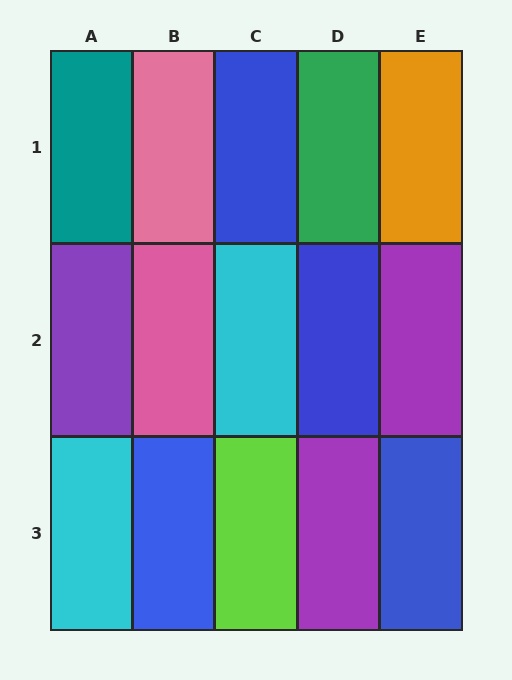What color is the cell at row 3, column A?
Cyan.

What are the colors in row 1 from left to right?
Teal, pink, blue, green, orange.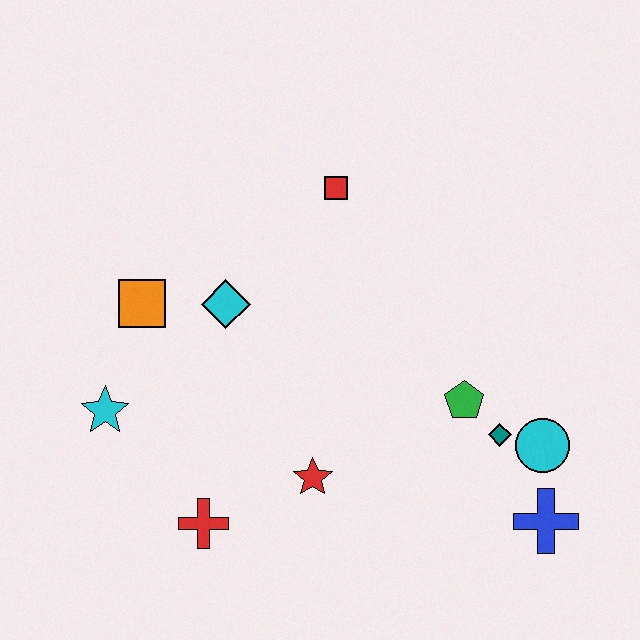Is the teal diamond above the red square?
No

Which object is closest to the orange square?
The cyan diamond is closest to the orange square.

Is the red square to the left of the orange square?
No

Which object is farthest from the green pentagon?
The cyan star is farthest from the green pentagon.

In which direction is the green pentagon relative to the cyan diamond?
The green pentagon is to the right of the cyan diamond.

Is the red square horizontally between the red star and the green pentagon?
Yes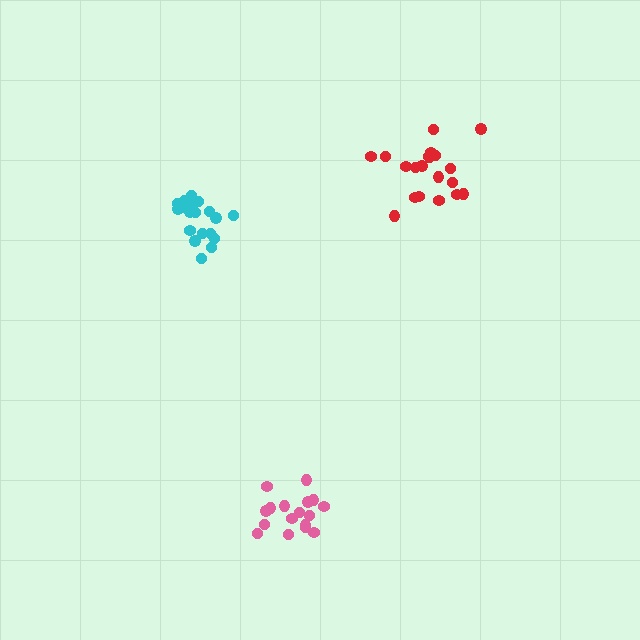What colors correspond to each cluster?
The clusters are colored: red, cyan, pink.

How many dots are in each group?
Group 1: 20 dots, Group 2: 19 dots, Group 3: 17 dots (56 total).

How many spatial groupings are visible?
There are 3 spatial groupings.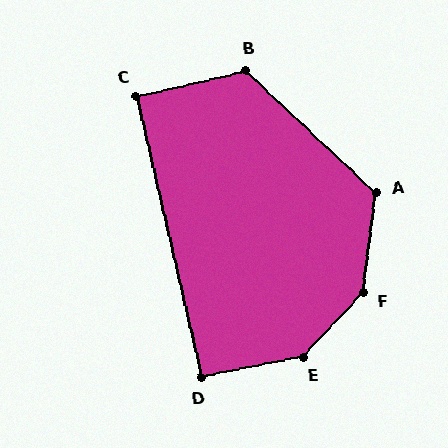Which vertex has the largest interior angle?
F, at approximately 145 degrees.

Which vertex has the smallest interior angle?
C, at approximately 90 degrees.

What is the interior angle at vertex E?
Approximately 144 degrees (obtuse).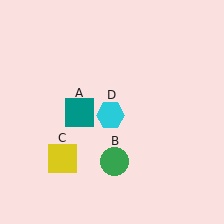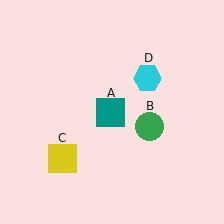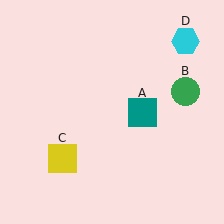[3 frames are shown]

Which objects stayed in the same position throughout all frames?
Yellow square (object C) remained stationary.